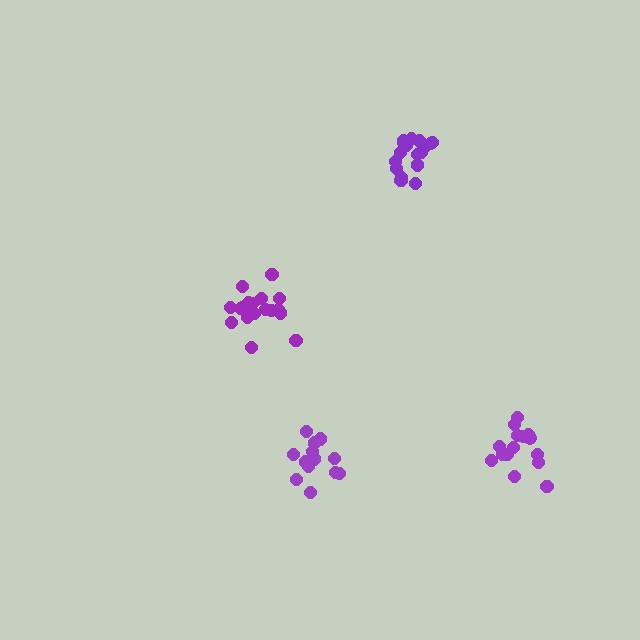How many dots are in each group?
Group 1: 17 dots, Group 2: 13 dots, Group 3: 18 dots, Group 4: 16 dots (64 total).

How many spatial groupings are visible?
There are 4 spatial groupings.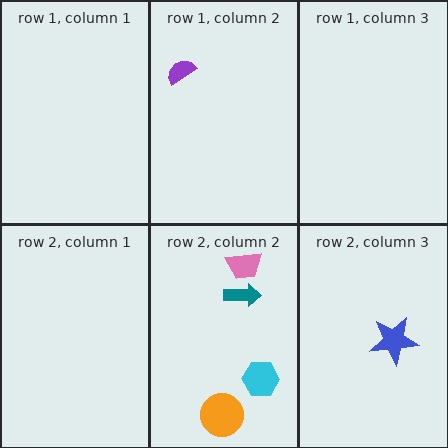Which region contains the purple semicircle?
The row 1, column 2 region.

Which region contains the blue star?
The row 2, column 3 region.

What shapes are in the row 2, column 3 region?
The blue star.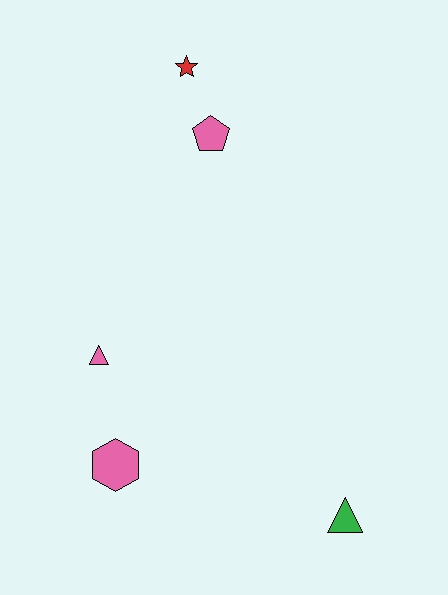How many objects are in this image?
There are 5 objects.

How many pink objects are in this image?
There are 3 pink objects.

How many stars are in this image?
There is 1 star.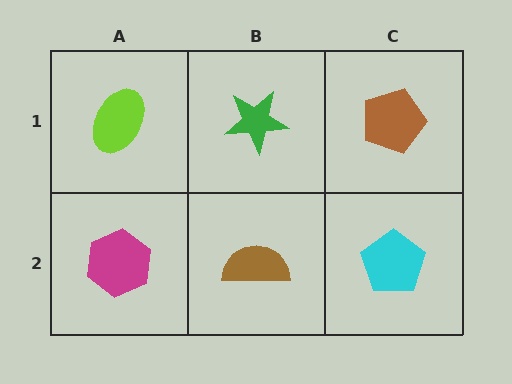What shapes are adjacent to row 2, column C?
A brown pentagon (row 1, column C), a brown semicircle (row 2, column B).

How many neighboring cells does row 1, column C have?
2.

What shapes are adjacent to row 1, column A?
A magenta hexagon (row 2, column A), a green star (row 1, column B).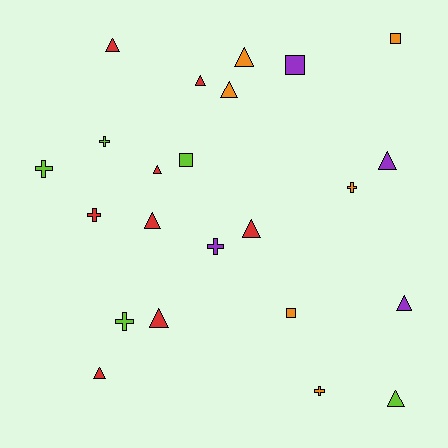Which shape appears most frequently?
Triangle, with 12 objects.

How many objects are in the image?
There are 23 objects.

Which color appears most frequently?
Red, with 8 objects.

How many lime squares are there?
There is 1 lime square.